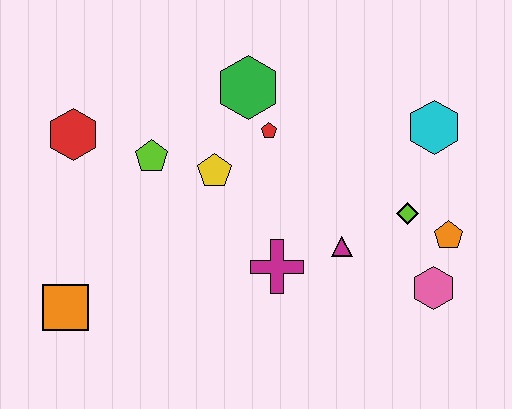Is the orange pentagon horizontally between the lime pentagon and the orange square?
No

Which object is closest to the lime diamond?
The orange pentagon is closest to the lime diamond.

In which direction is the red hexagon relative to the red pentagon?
The red hexagon is to the left of the red pentagon.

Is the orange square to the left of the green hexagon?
Yes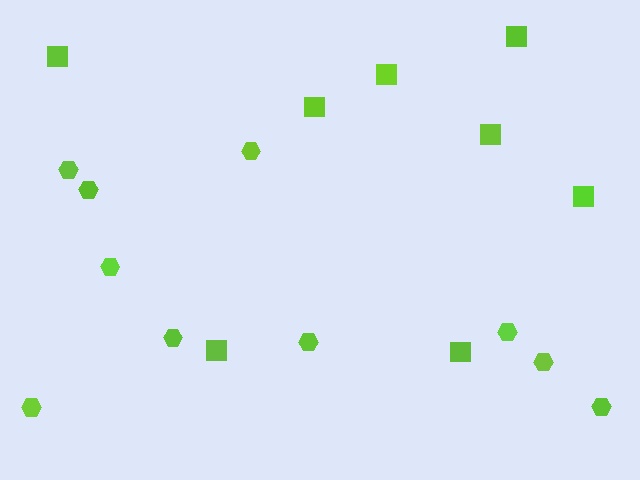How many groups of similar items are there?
There are 2 groups: one group of hexagons (10) and one group of squares (8).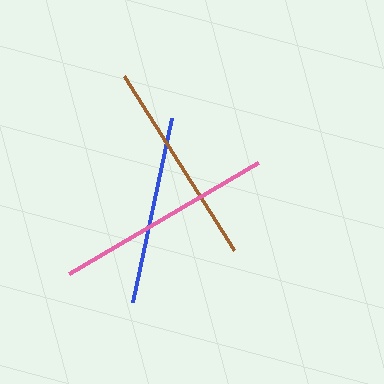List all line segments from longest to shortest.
From longest to shortest: pink, brown, blue.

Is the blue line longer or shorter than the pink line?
The pink line is longer than the blue line.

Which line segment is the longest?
The pink line is the longest at approximately 219 pixels.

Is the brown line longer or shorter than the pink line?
The pink line is longer than the brown line.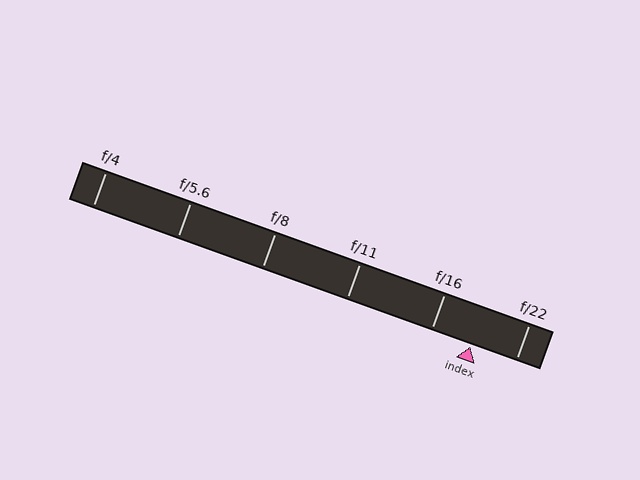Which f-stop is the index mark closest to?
The index mark is closest to f/16.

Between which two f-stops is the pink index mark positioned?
The index mark is between f/16 and f/22.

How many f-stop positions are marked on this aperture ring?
There are 6 f-stop positions marked.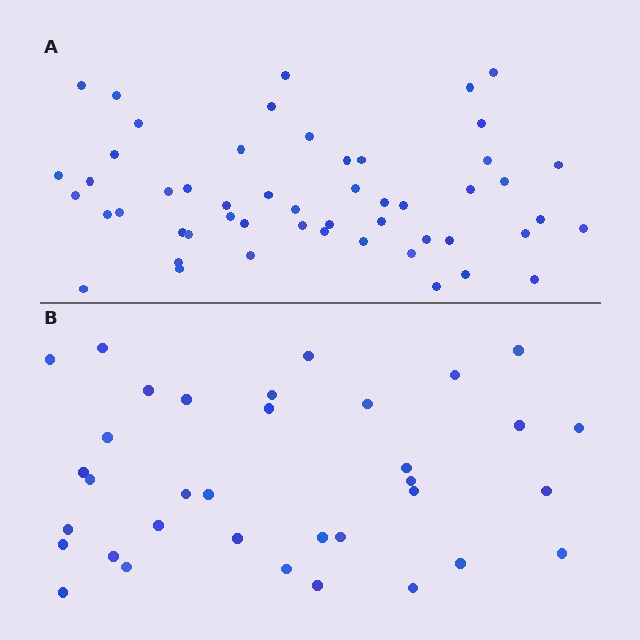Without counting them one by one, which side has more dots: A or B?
Region A (the top region) has more dots.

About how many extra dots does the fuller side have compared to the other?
Region A has approximately 15 more dots than region B.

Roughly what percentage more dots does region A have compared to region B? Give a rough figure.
About 50% more.